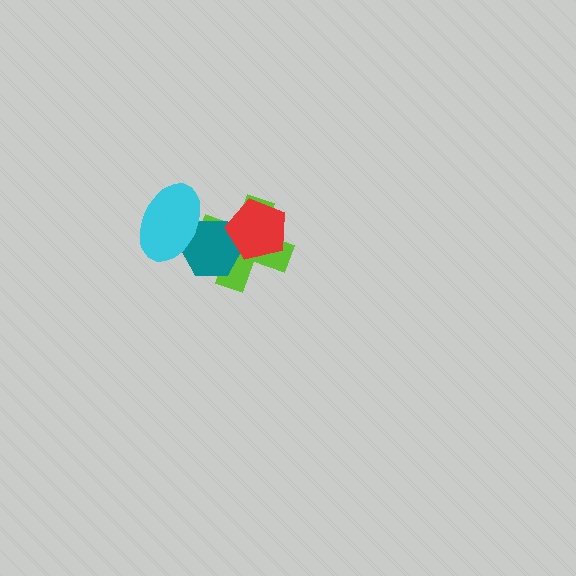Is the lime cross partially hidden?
Yes, it is partially covered by another shape.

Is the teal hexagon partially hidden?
Yes, it is partially covered by another shape.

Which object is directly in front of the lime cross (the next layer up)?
The teal hexagon is directly in front of the lime cross.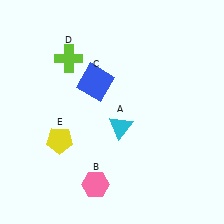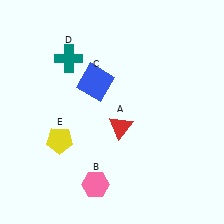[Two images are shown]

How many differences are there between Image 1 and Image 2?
There are 2 differences between the two images.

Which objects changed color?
A changed from cyan to red. D changed from lime to teal.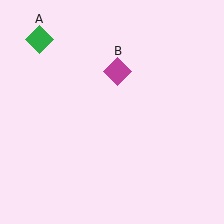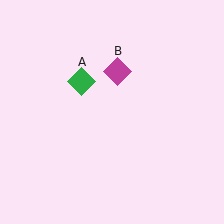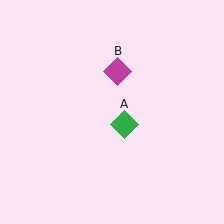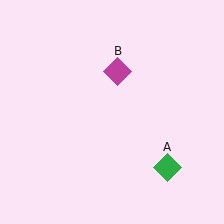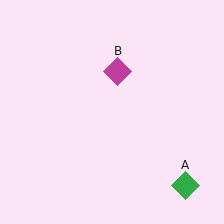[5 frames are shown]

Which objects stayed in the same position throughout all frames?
Magenta diamond (object B) remained stationary.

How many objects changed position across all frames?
1 object changed position: green diamond (object A).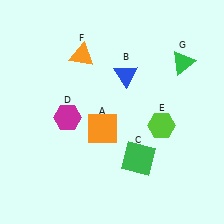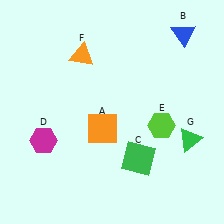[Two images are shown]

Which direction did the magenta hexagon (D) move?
The magenta hexagon (D) moved left.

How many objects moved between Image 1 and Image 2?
3 objects moved between the two images.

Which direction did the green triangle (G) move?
The green triangle (G) moved down.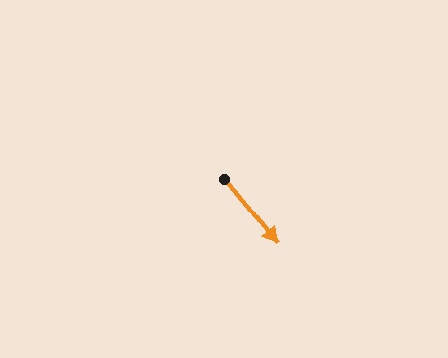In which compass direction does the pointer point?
Southeast.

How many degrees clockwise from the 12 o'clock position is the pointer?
Approximately 141 degrees.